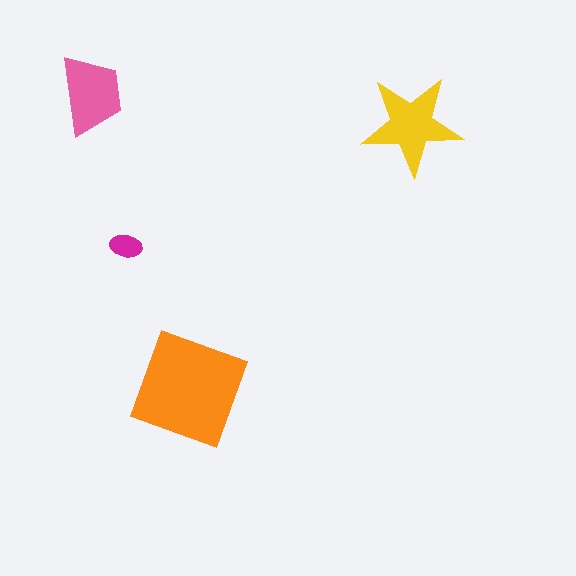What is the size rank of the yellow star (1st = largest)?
2nd.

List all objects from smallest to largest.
The magenta ellipse, the pink trapezoid, the yellow star, the orange diamond.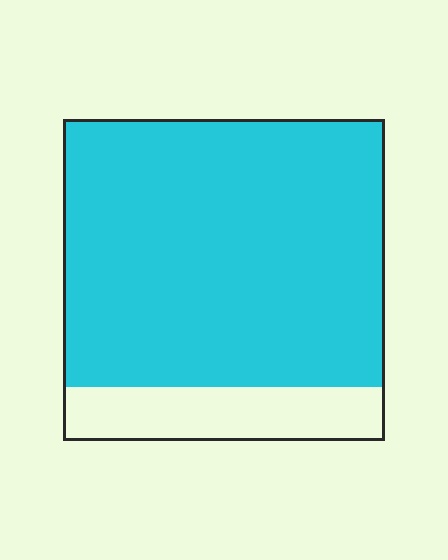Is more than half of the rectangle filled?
Yes.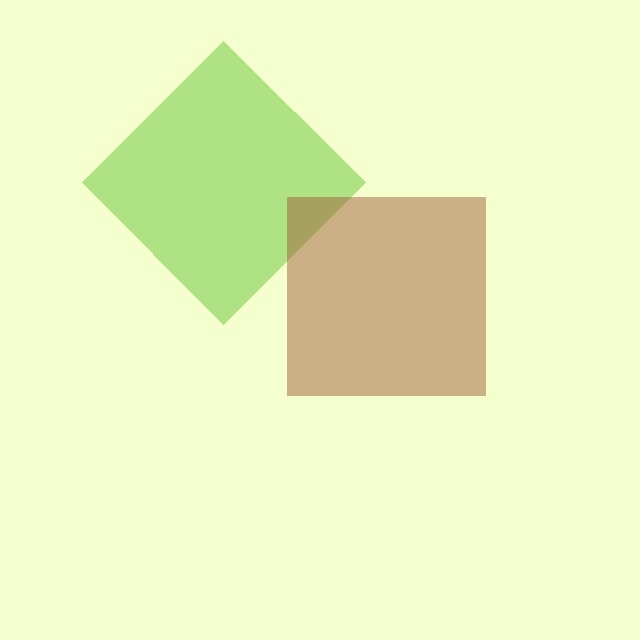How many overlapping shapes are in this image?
There are 2 overlapping shapes in the image.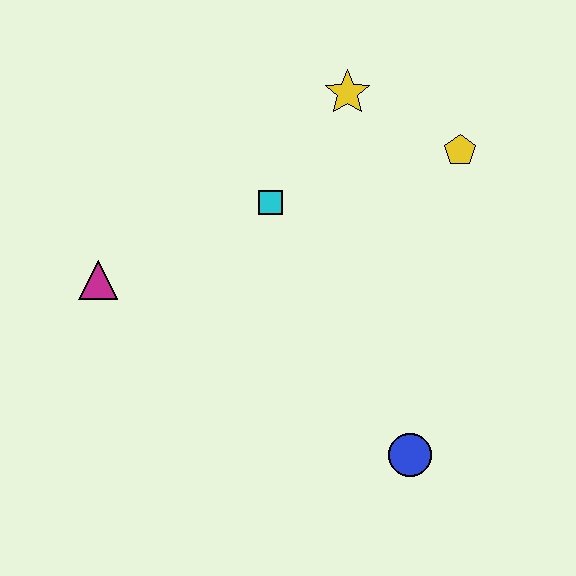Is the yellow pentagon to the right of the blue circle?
Yes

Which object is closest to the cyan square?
The yellow star is closest to the cyan square.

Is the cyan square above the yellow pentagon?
No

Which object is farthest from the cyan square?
The blue circle is farthest from the cyan square.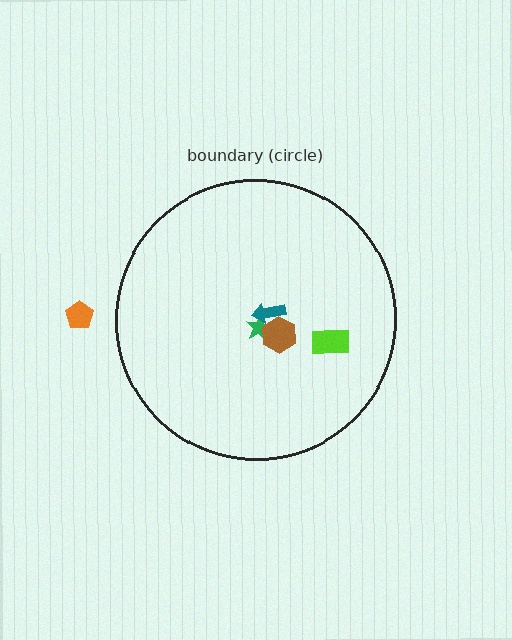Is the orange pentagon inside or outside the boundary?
Outside.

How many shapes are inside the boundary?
4 inside, 1 outside.